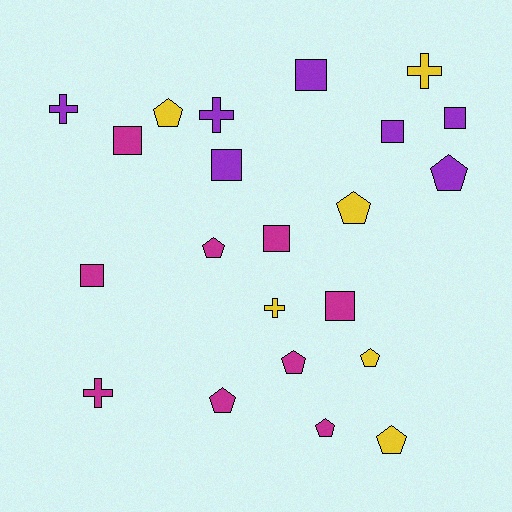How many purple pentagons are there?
There is 1 purple pentagon.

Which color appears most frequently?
Magenta, with 9 objects.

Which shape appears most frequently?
Pentagon, with 9 objects.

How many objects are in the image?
There are 22 objects.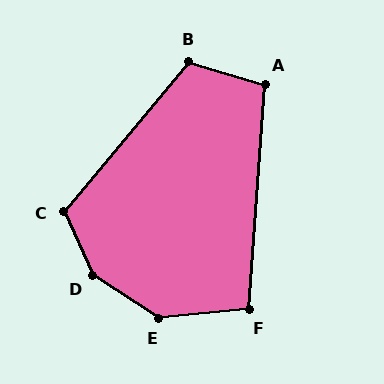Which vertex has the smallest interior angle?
F, at approximately 100 degrees.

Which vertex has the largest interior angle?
D, at approximately 147 degrees.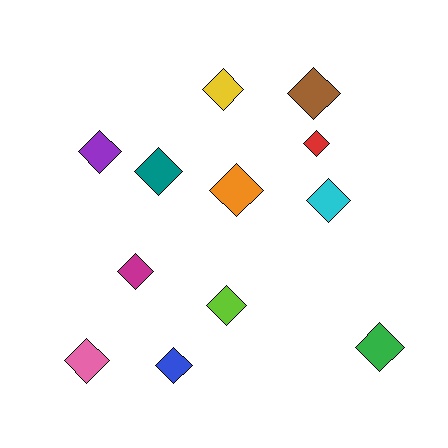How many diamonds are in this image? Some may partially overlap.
There are 12 diamonds.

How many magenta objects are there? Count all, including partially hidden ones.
There is 1 magenta object.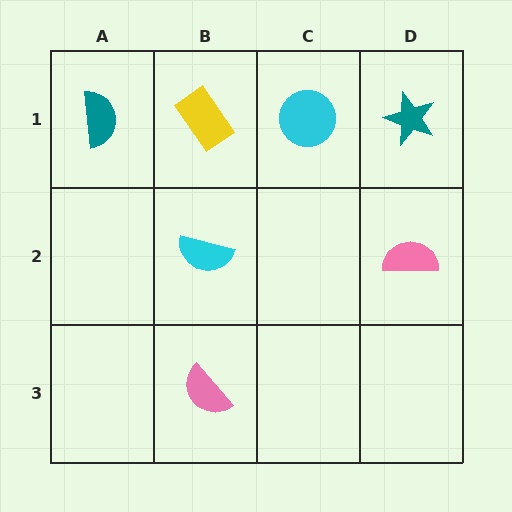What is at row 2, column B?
A cyan semicircle.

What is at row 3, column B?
A pink semicircle.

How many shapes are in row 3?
1 shape.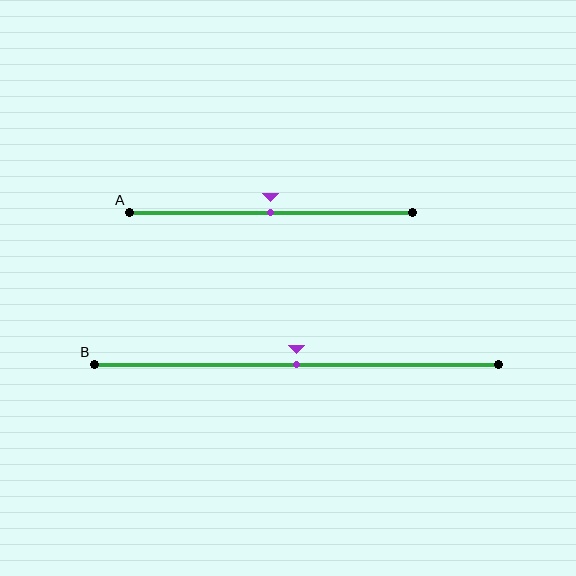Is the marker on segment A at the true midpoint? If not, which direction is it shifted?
Yes, the marker on segment A is at the true midpoint.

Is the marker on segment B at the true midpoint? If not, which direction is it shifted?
Yes, the marker on segment B is at the true midpoint.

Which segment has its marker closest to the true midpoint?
Segment A has its marker closest to the true midpoint.